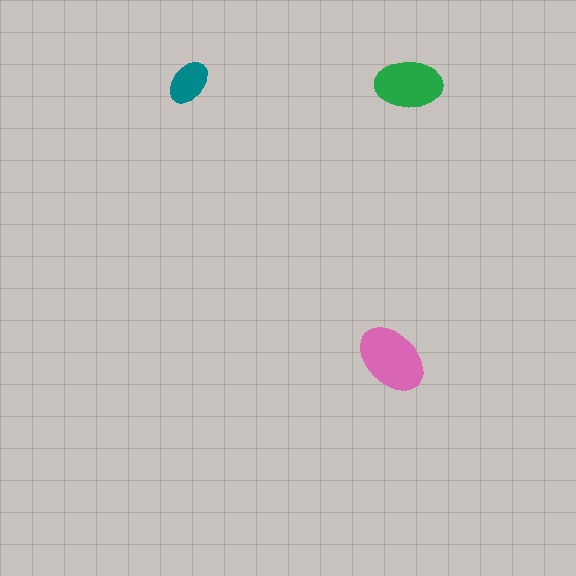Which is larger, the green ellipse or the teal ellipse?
The green one.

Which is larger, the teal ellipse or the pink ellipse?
The pink one.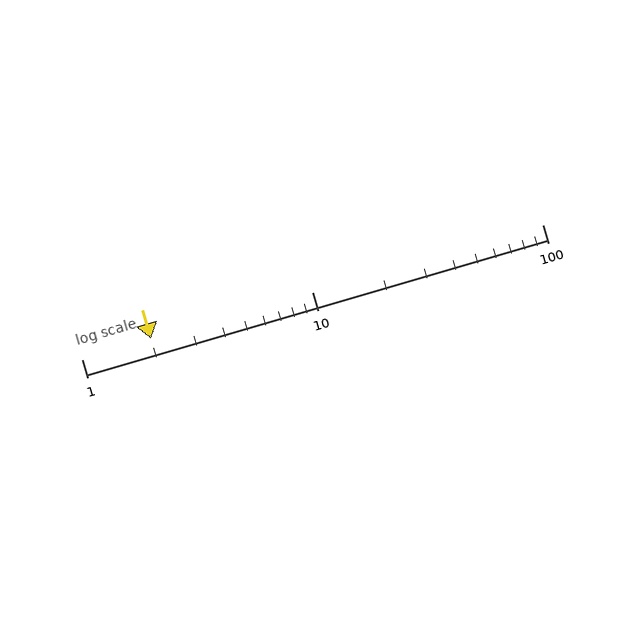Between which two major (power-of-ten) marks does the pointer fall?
The pointer is between 1 and 10.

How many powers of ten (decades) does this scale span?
The scale spans 2 decades, from 1 to 100.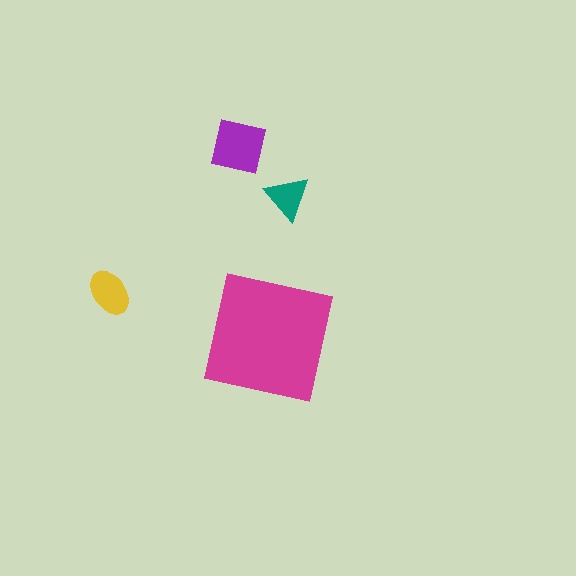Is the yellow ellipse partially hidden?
No, the yellow ellipse is fully visible.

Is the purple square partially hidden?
No, the purple square is fully visible.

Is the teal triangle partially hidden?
No, the teal triangle is fully visible.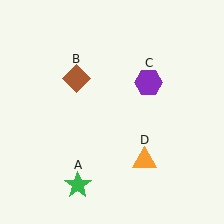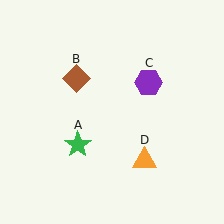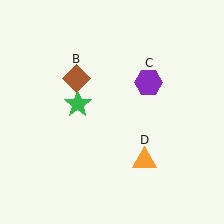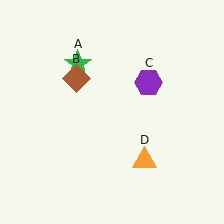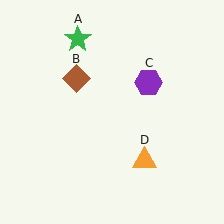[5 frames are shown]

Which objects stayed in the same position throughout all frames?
Brown diamond (object B) and purple hexagon (object C) and orange triangle (object D) remained stationary.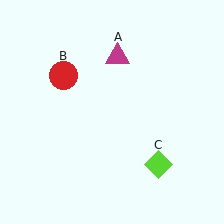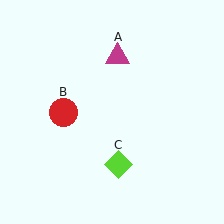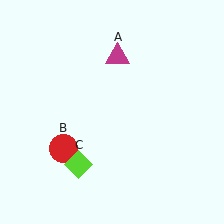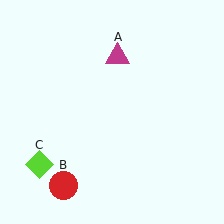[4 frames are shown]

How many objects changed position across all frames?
2 objects changed position: red circle (object B), lime diamond (object C).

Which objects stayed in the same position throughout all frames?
Magenta triangle (object A) remained stationary.